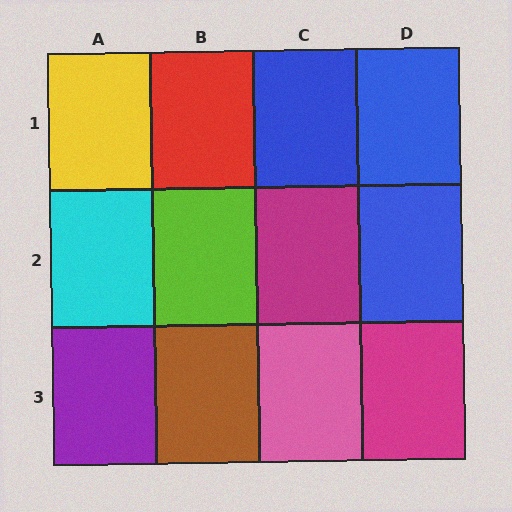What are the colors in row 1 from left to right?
Yellow, red, blue, blue.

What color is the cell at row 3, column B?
Brown.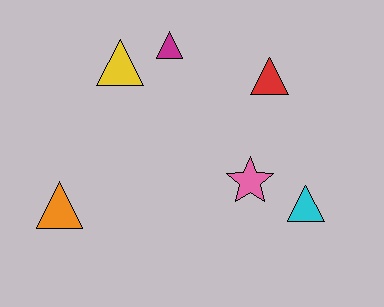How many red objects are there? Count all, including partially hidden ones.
There is 1 red object.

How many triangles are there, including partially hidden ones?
There are 5 triangles.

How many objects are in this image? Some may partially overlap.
There are 6 objects.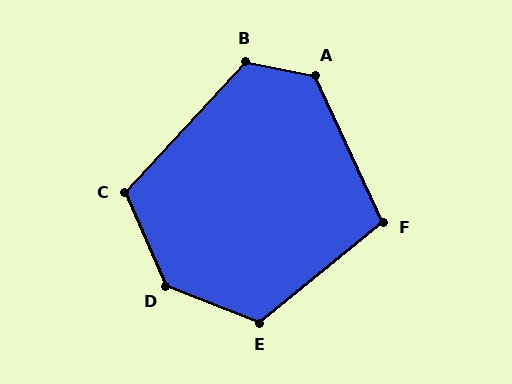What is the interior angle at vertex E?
Approximately 120 degrees (obtuse).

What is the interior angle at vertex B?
Approximately 121 degrees (obtuse).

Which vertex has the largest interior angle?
D, at approximately 134 degrees.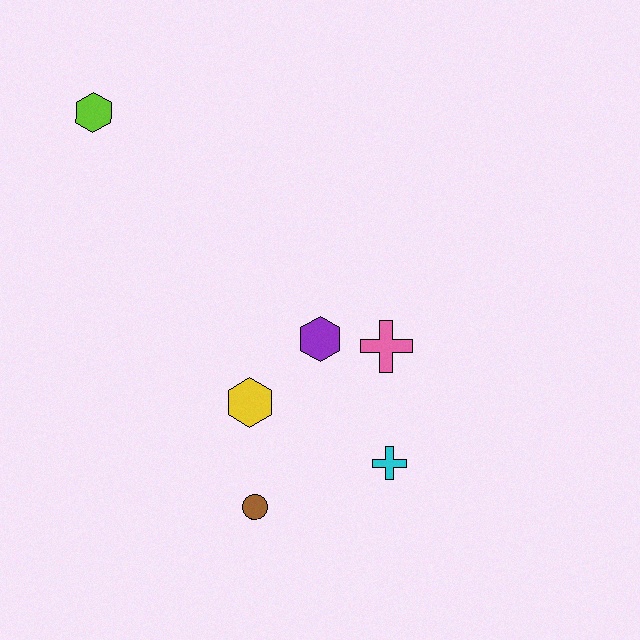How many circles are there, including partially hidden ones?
There is 1 circle.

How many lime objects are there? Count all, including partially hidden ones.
There is 1 lime object.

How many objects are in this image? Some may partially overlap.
There are 6 objects.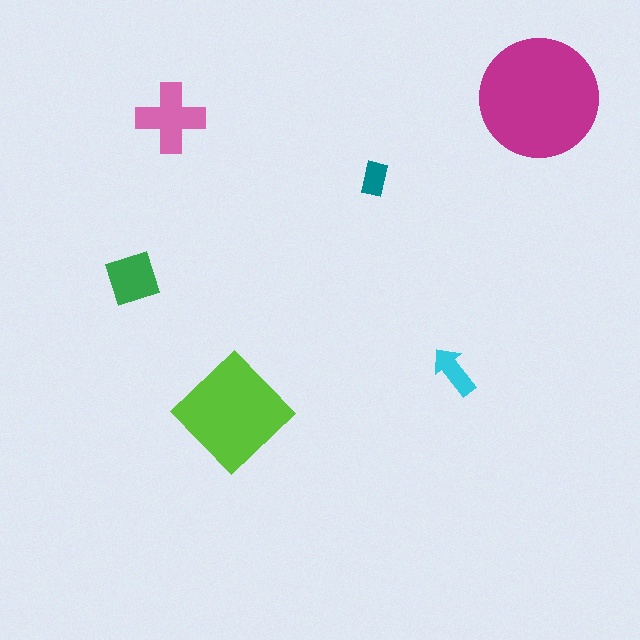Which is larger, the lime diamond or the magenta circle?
The magenta circle.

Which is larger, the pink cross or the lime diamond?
The lime diamond.